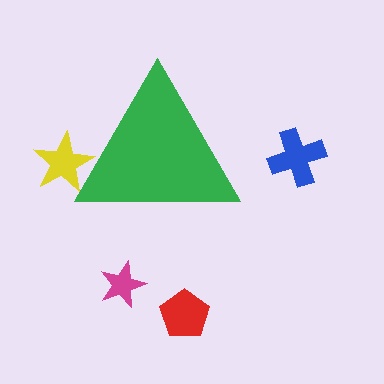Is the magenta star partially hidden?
No, the magenta star is fully visible.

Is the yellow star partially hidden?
Yes, the yellow star is partially hidden behind the green triangle.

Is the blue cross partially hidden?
No, the blue cross is fully visible.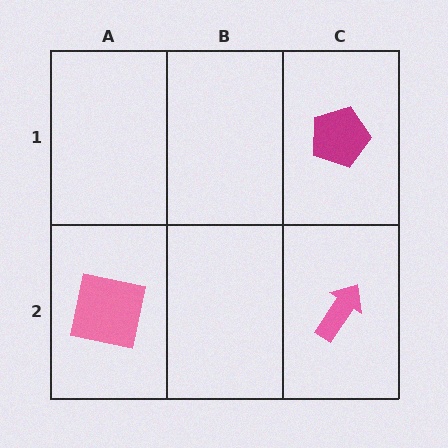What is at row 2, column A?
A pink square.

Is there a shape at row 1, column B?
No, that cell is empty.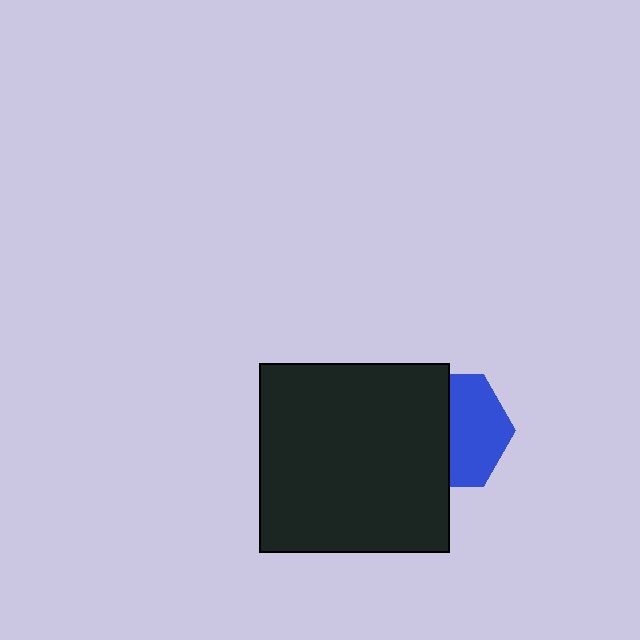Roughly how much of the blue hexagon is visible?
About half of it is visible (roughly 51%).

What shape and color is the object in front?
The object in front is a black square.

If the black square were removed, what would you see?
You would see the complete blue hexagon.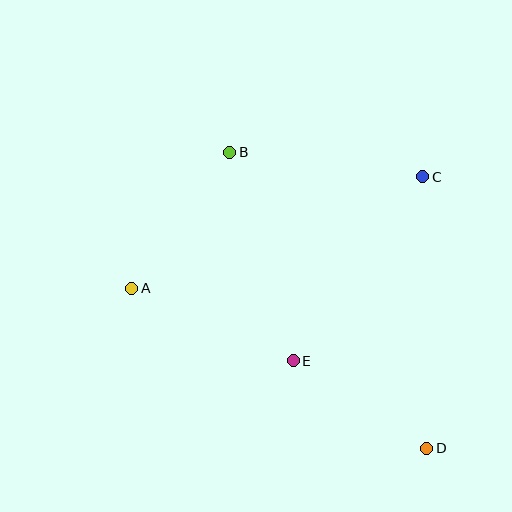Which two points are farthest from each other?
Points B and D are farthest from each other.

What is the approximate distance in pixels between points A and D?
The distance between A and D is approximately 336 pixels.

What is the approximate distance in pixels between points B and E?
The distance between B and E is approximately 218 pixels.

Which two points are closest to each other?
Points D and E are closest to each other.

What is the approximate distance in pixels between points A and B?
The distance between A and B is approximately 168 pixels.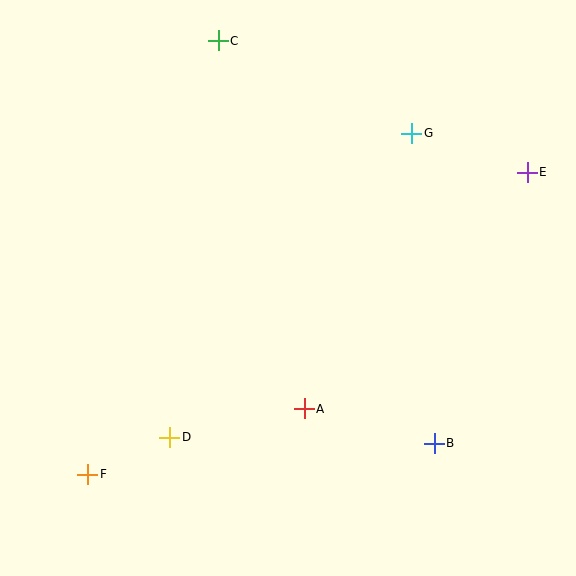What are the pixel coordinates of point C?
Point C is at (218, 41).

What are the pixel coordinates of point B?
Point B is at (434, 443).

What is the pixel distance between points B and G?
The distance between B and G is 311 pixels.